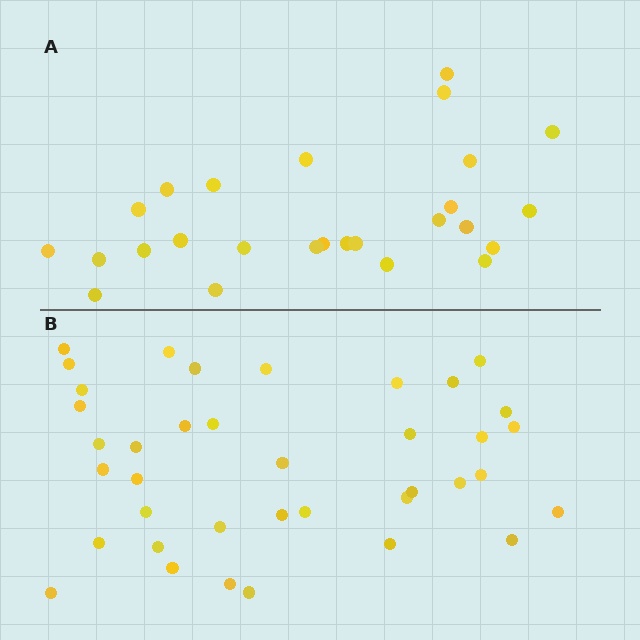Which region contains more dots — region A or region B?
Region B (the bottom region) has more dots.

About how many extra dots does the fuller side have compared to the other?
Region B has roughly 12 or so more dots than region A.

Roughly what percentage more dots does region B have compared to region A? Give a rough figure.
About 45% more.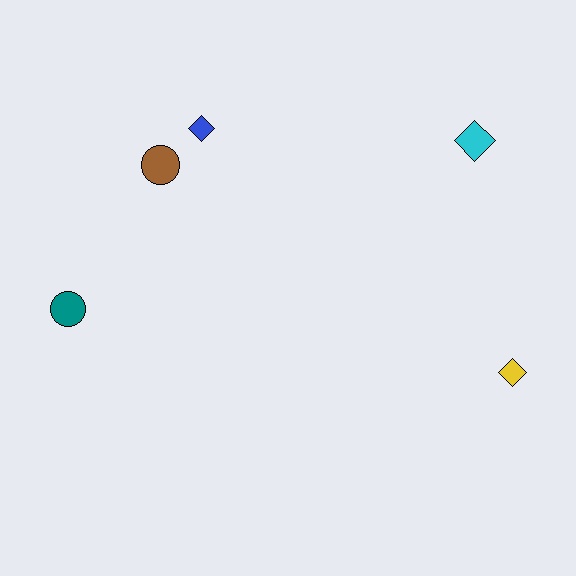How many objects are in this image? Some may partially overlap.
There are 5 objects.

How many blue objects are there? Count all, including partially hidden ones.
There is 1 blue object.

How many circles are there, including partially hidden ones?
There are 2 circles.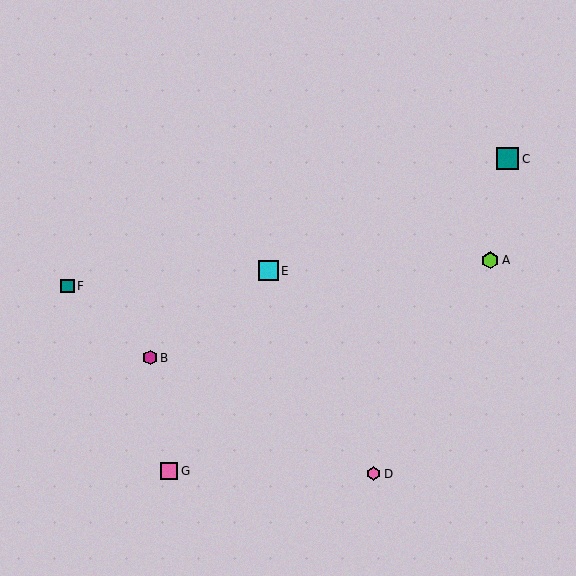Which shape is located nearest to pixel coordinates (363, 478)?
The pink hexagon (labeled D) at (374, 474) is nearest to that location.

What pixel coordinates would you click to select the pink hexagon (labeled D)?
Click at (374, 474) to select the pink hexagon D.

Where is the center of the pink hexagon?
The center of the pink hexagon is at (374, 474).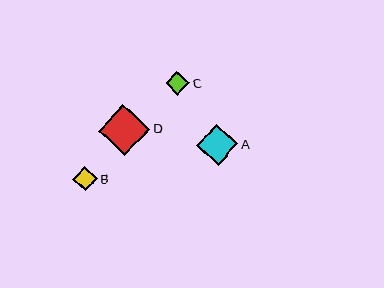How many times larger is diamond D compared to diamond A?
Diamond D is approximately 1.3 times the size of diamond A.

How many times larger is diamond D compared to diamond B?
Diamond D is approximately 2.1 times the size of diamond B.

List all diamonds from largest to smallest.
From largest to smallest: D, A, B, C.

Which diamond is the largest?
Diamond D is the largest with a size of approximately 52 pixels.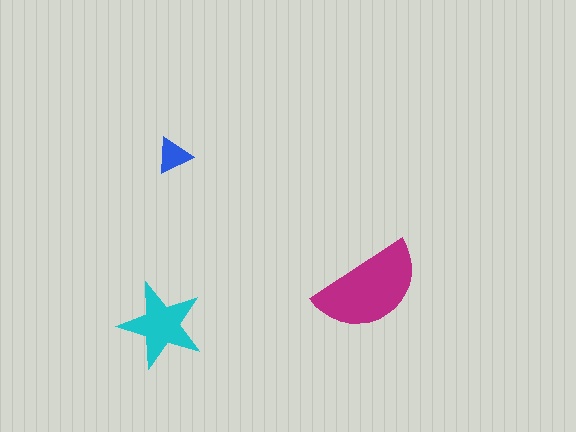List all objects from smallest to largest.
The blue triangle, the cyan star, the magenta semicircle.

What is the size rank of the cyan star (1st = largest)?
2nd.